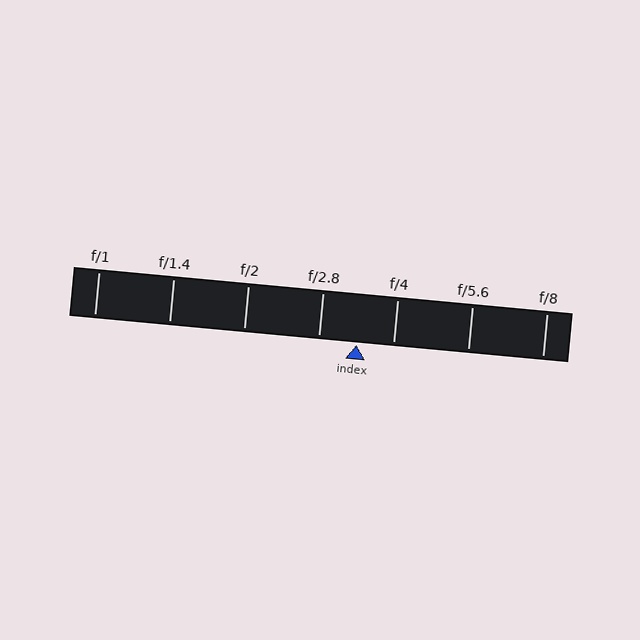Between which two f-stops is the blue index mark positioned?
The index mark is between f/2.8 and f/4.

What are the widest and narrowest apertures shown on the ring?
The widest aperture shown is f/1 and the narrowest is f/8.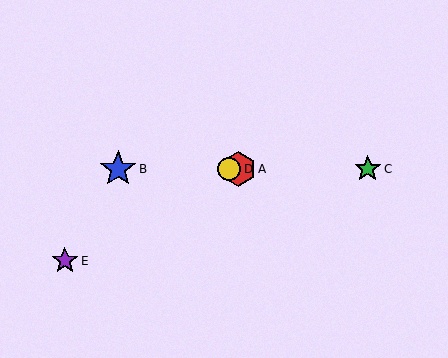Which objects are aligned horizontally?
Objects A, B, C, D are aligned horizontally.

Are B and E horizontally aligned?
No, B is at y≈169 and E is at y≈261.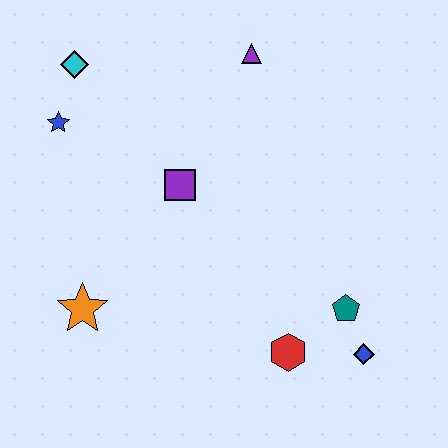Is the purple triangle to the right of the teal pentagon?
No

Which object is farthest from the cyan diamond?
The blue diamond is farthest from the cyan diamond.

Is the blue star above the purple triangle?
No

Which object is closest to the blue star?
The cyan diamond is closest to the blue star.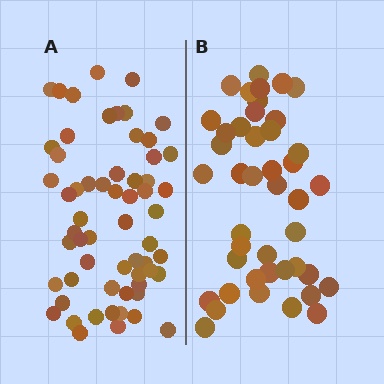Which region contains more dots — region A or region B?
Region A (the left region) has more dots.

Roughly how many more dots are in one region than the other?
Region A has approximately 15 more dots than region B.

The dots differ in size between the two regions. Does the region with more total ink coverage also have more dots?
No. Region B has more total ink coverage because its dots are larger, but region A actually contains more individual dots. Total area can be misleading — the number of items is what matters here.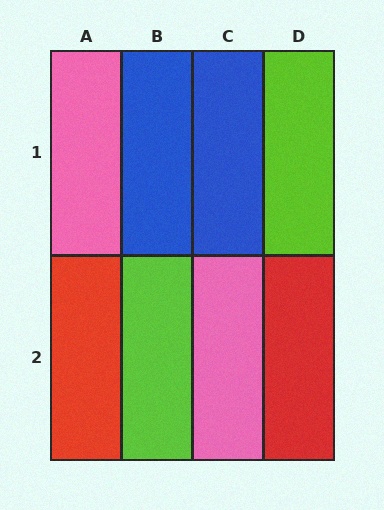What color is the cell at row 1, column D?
Lime.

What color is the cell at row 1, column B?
Blue.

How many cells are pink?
2 cells are pink.